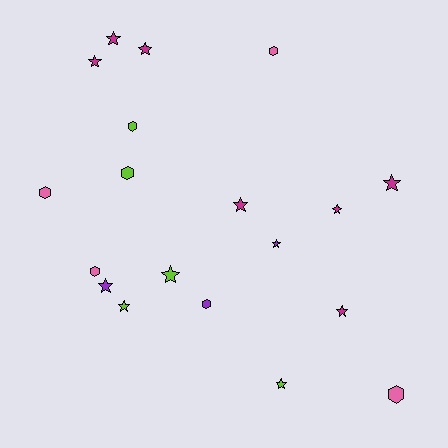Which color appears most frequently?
Magenta, with 7 objects.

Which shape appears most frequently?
Star, with 12 objects.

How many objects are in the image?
There are 19 objects.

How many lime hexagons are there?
There are 2 lime hexagons.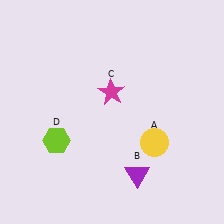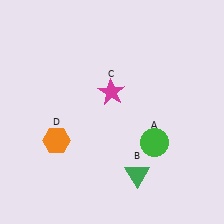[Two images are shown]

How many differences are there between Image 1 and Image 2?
There are 3 differences between the two images.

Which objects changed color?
A changed from yellow to green. B changed from purple to green. D changed from lime to orange.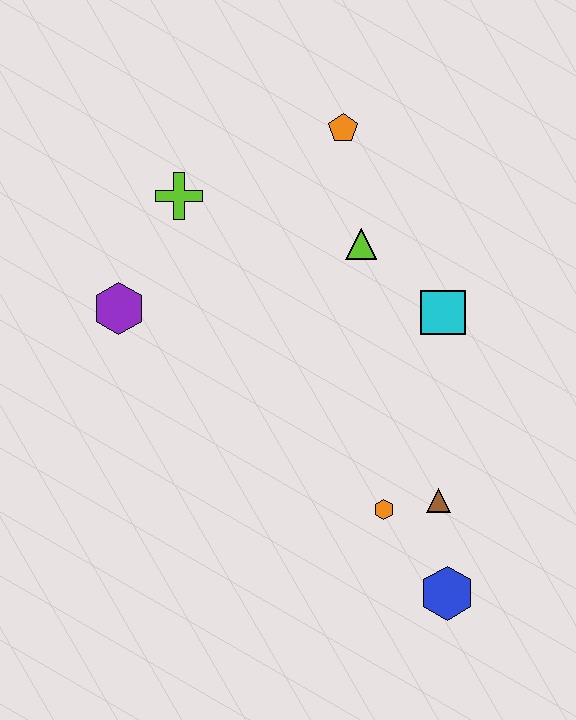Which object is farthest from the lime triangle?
The blue hexagon is farthest from the lime triangle.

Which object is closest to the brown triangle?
The orange hexagon is closest to the brown triangle.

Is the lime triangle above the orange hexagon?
Yes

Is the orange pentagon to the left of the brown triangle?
Yes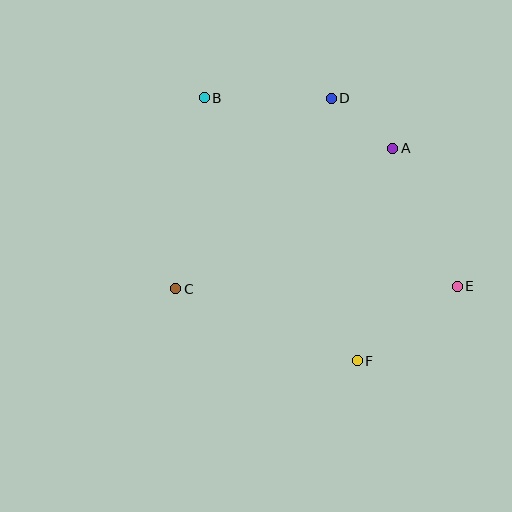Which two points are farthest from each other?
Points B and E are farthest from each other.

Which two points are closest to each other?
Points A and D are closest to each other.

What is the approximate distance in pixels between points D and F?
The distance between D and F is approximately 264 pixels.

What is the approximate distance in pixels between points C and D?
The distance between C and D is approximately 246 pixels.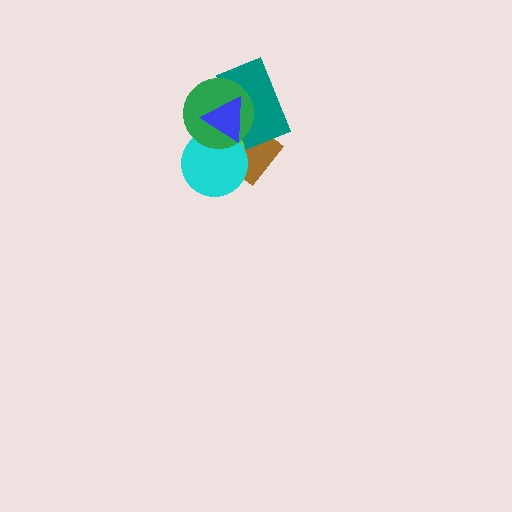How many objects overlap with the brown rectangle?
3 objects overlap with the brown rectangle.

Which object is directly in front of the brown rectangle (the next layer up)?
The cyan circle is directly in front of the brown rectangle.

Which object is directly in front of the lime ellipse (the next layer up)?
The brown rectangle is directly in front of the lime ellipse.